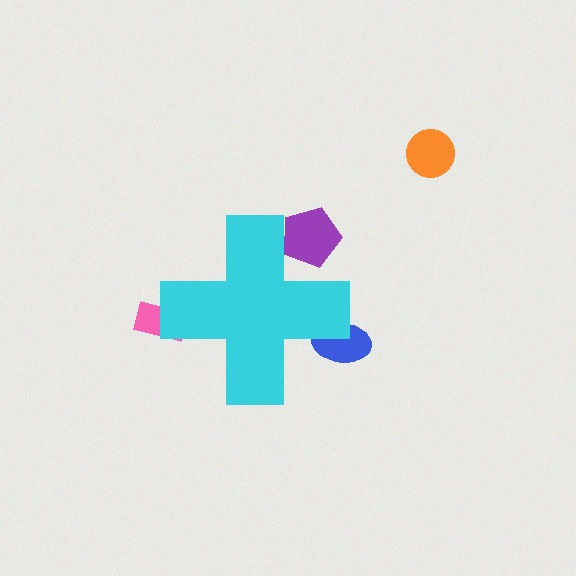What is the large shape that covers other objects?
A cyan cross.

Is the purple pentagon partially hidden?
Yes, the purple pentagon is partially hidden behind the cyan cross.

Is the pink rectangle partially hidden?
Yes, the pink rectangle is partially hidden behind the cyan cross.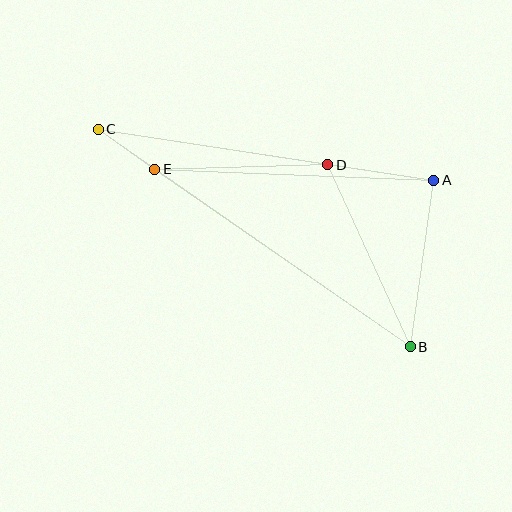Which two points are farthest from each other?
Points B and C are farthest from each other.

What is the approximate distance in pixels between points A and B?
The distance between A and B is approximately 168 pixels.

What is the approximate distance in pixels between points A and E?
The distance between A and E is approximately 279 pixels.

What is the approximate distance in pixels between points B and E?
The distance between B and E is approximately 311 pixels.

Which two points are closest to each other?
Points C and E are closest to each other.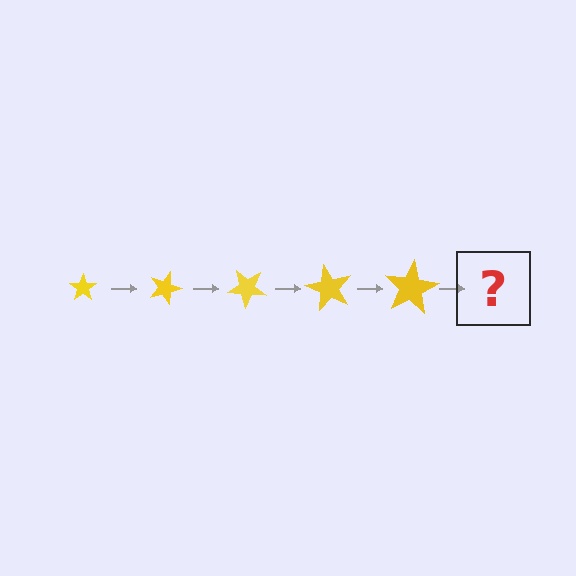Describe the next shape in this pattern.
It should be a star, larger than the previous one and rotated 100 degrees from the start.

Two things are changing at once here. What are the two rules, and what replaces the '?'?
The two rules are that the star grows larger each step and it rotates 20 degrees each step. The '?' should be a star, larger than the previous one and rotated 100 degrees from the start.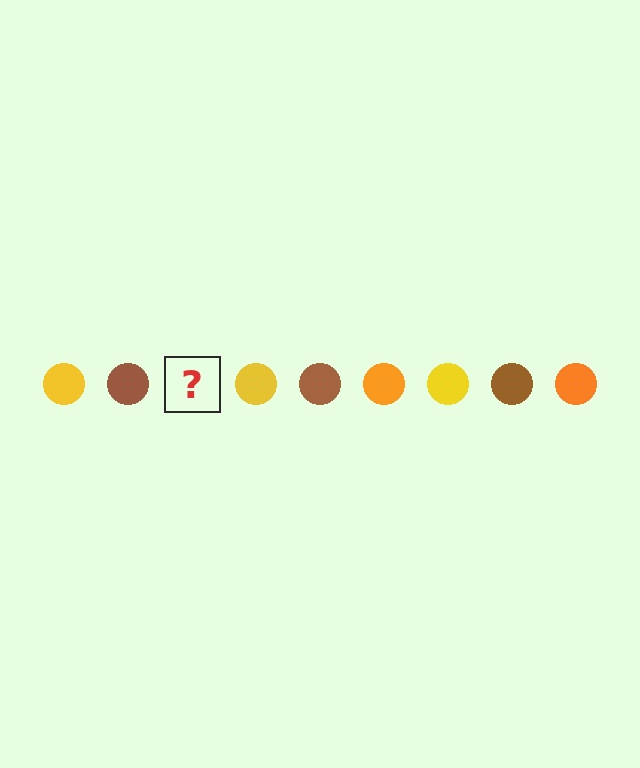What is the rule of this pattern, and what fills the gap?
The rule is that the pattern cycles through yellow, brown, orange circles. The gap should be filled with an orange circle.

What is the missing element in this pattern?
The missing element is an orange circle.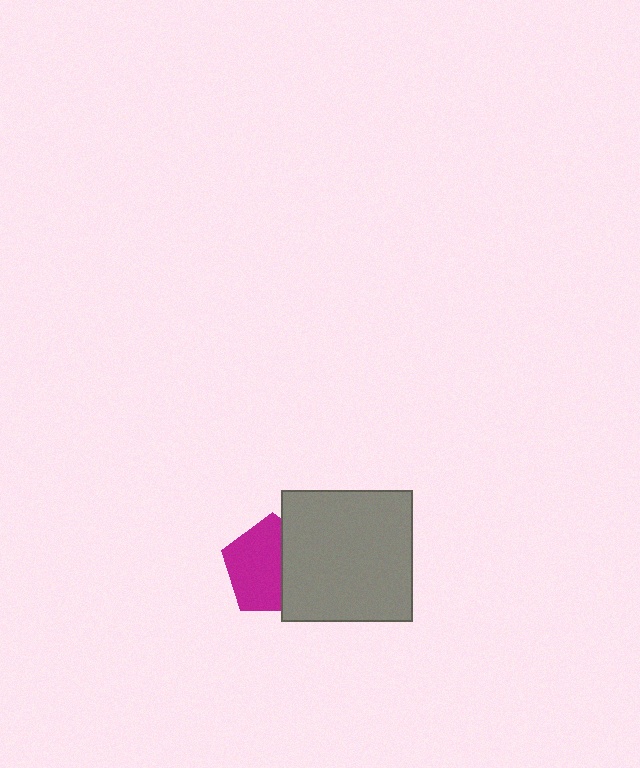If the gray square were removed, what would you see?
You would see the complete magenta pentagon.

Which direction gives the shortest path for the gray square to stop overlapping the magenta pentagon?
Moving right gives the shortest separation.